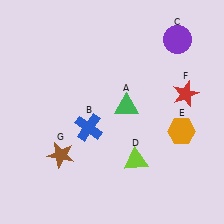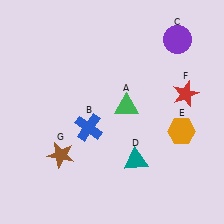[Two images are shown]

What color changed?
The triangle (D) changed from lime in Image 1 to teal in Image 2.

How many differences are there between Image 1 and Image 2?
There is 1 difference between the two images.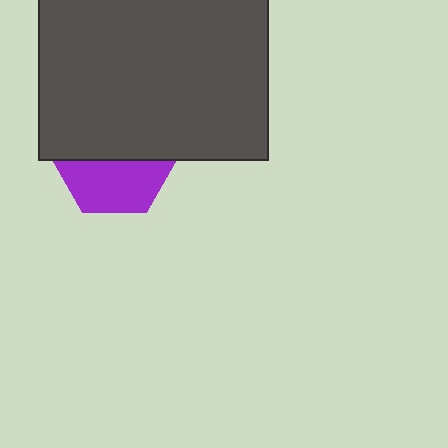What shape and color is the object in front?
The object in front is a dark gray rectangle.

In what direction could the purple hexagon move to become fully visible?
The purple hexagon could move down. That would shift it out from behind the dark gray rectangle entirely.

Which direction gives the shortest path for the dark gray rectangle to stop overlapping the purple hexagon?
Moving up gives the shortest separation.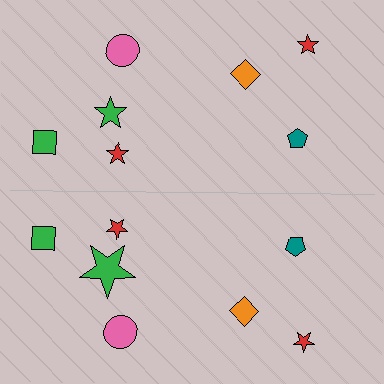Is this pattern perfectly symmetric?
No, the pattern is not perfectly symmetric. The green star on the bottom side has a different size than its mirror counterpart.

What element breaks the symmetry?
The green star on the bottom side has a different size than its mirror counterpart.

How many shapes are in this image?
There are 14 shapes in this image.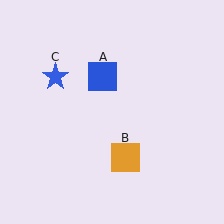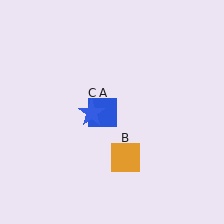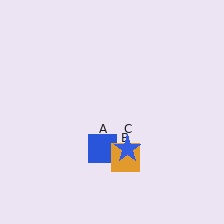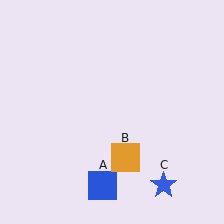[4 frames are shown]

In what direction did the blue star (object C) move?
The blue star (object C) moved down and to the right.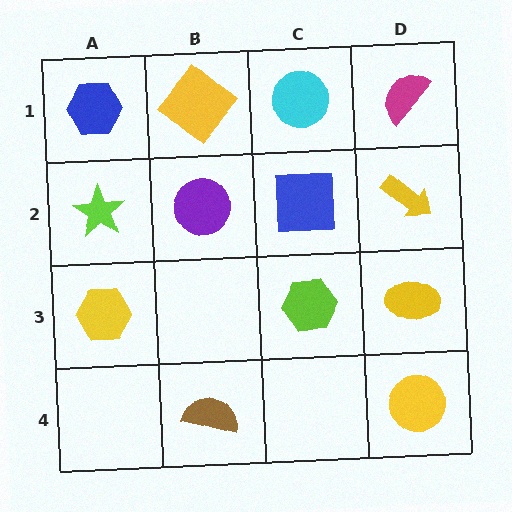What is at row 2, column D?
A yellow arrow.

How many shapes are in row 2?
4 shapes.